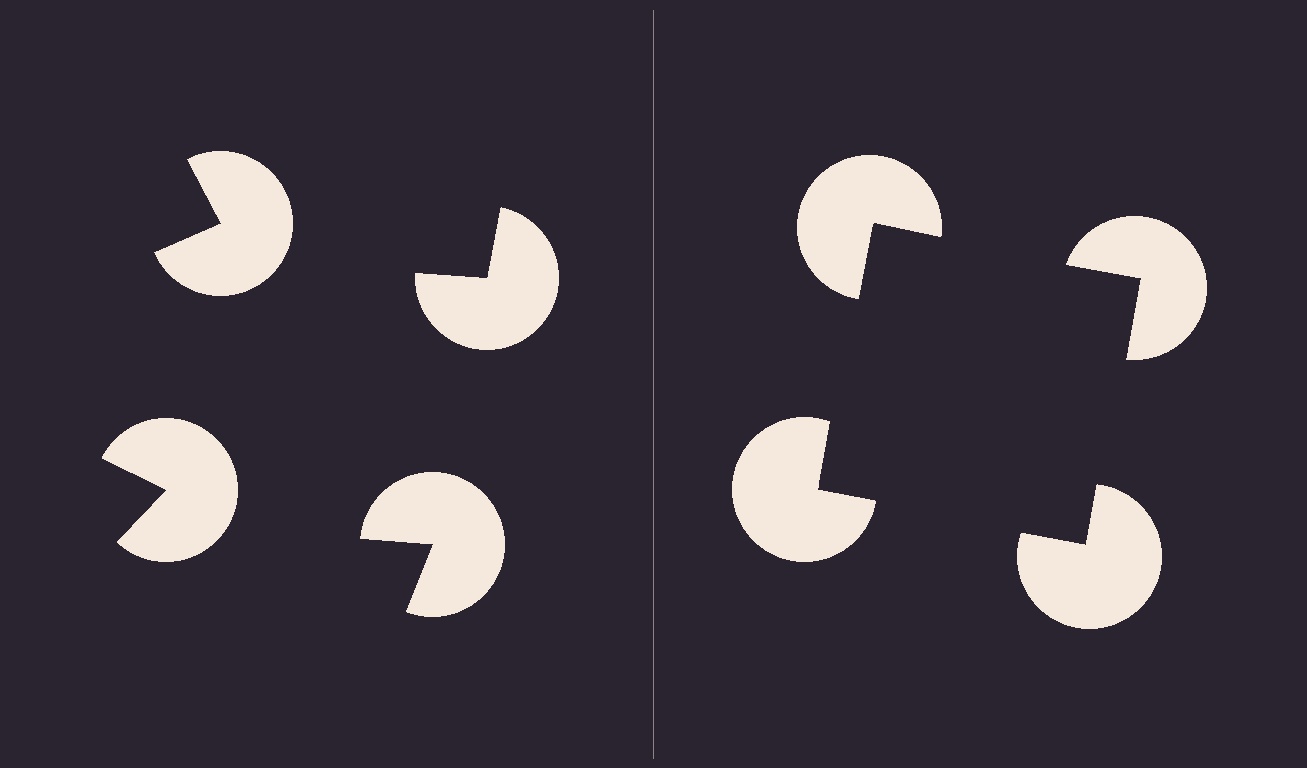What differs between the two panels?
The pac-man discs are positioned identically on both sides; only the wedge orientations differ. On the right they align to a square; on the left they are misaligned.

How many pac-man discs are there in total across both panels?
8 — 4 on each side.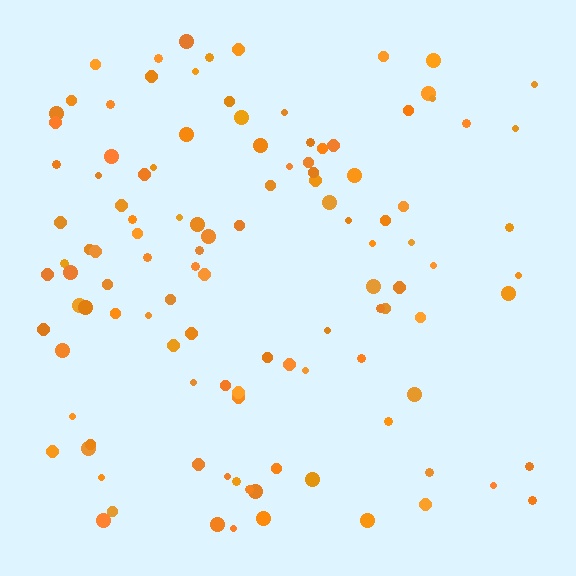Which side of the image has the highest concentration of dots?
The left.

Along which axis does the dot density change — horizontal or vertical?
Horizontal.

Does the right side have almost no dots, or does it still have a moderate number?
Still a moderate number, just noticeably fewer than the left.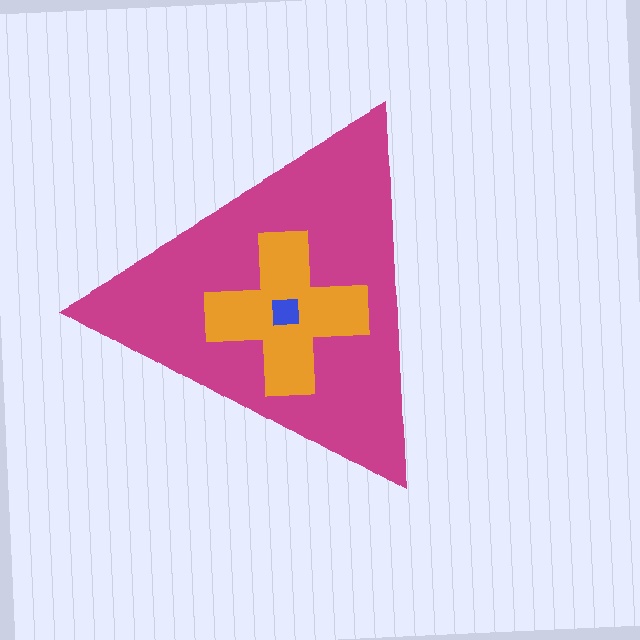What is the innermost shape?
The blue square.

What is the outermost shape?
The magenta triangle.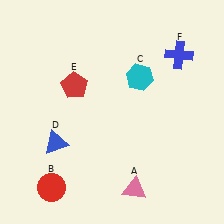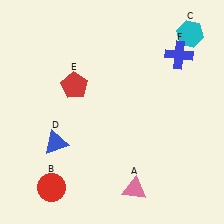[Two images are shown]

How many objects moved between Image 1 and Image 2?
1 object moved between the two images.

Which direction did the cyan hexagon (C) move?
The cyan hexagon (C) moved right.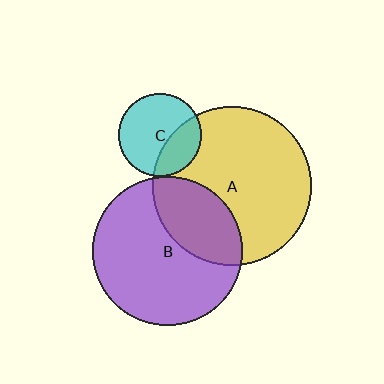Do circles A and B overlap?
Yes.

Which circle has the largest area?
Circle A (yellow).